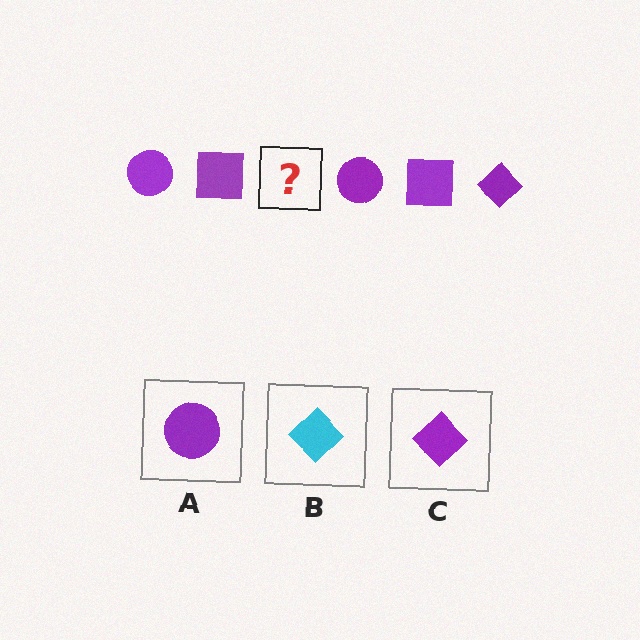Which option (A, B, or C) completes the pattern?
C.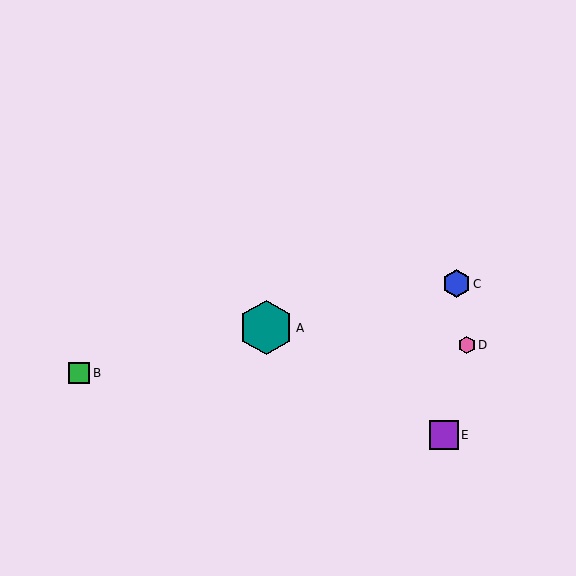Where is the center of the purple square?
The center of the purple square is at (444, 435).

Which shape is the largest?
The teal hexagon (labeled A) is the largest.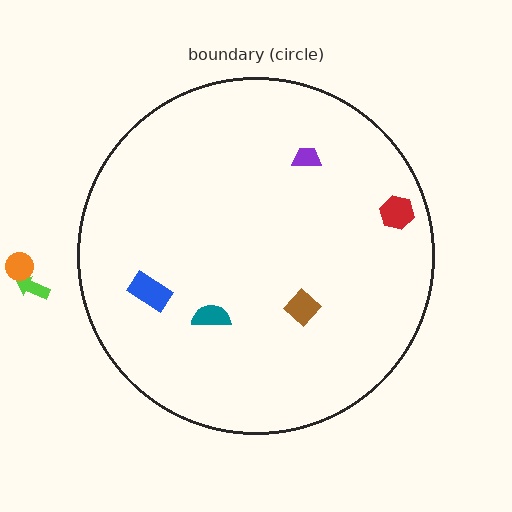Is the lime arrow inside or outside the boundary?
Outside.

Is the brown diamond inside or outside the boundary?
Inside.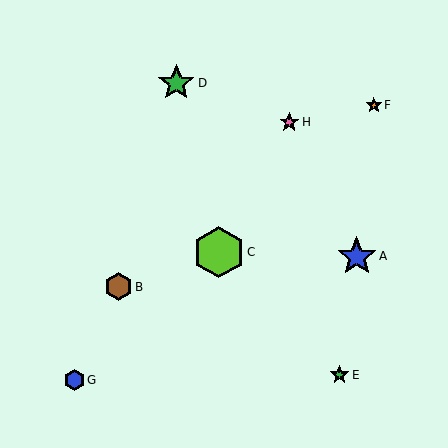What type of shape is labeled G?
Shape G is a blue hexagon.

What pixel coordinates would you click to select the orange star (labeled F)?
Click at (374, 105) to select the orange star F.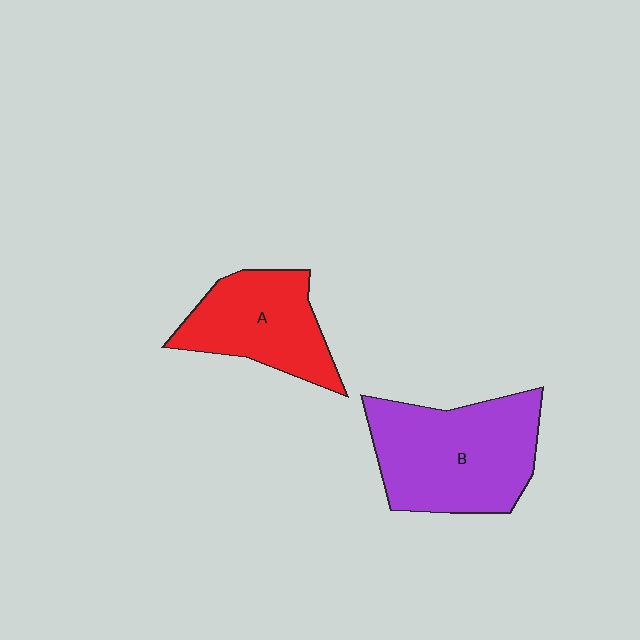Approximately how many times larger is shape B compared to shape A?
Approximately 1.4 times.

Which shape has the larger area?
Shape B (purple).